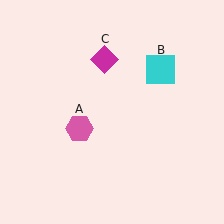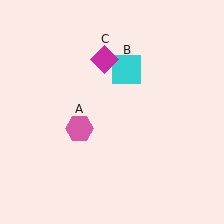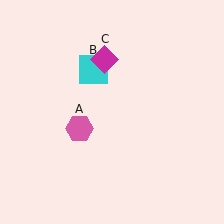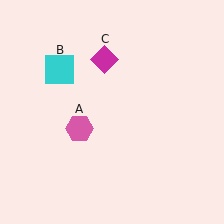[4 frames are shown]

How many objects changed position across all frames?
1 object changed position: cyan square (object B).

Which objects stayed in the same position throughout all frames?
Pink hexagon (object A) and magenta diamond (object C) remained stationary.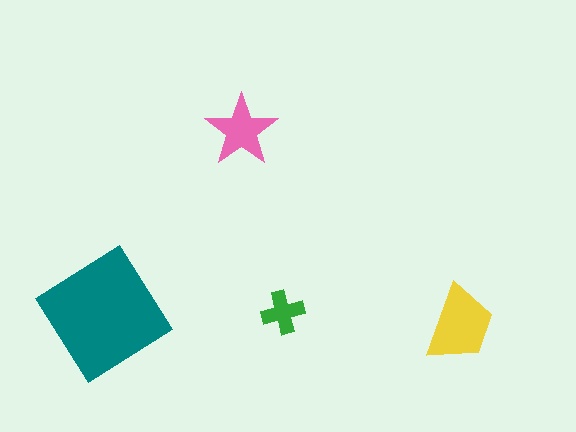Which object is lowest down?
The yellow trapezoid is bottommost.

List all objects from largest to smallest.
The teal diamond, the yellow trapezoid, the pink star, the green cross.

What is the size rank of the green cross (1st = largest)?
4th.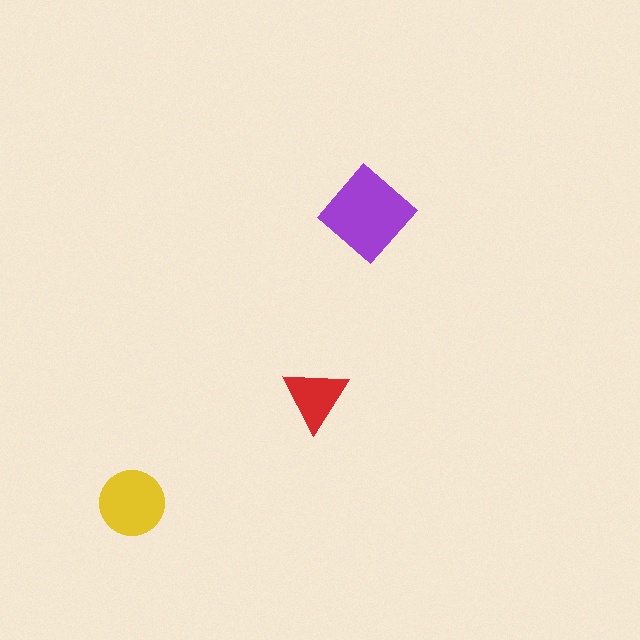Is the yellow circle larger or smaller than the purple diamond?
Smaller.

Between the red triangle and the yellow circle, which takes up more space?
The yellow circle.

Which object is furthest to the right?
The purple diamond is rightmost.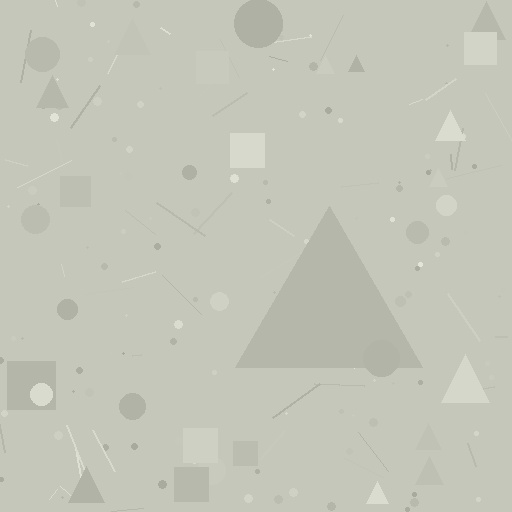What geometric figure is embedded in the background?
A triangle is embedded in the background.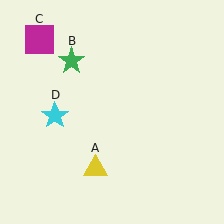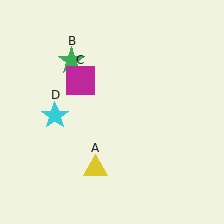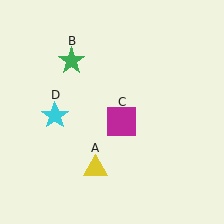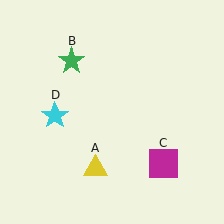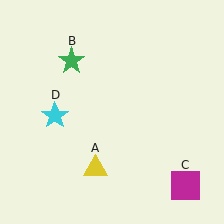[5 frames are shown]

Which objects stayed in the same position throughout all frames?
Yellow triangle (object A) and green star (object B) and cyan star (object D) remained stationary.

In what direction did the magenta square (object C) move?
The magenta square (object C) moved down and to the right.